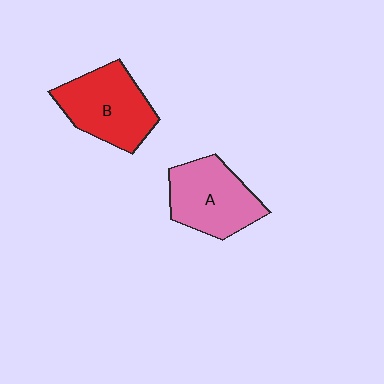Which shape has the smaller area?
Shape A (pink).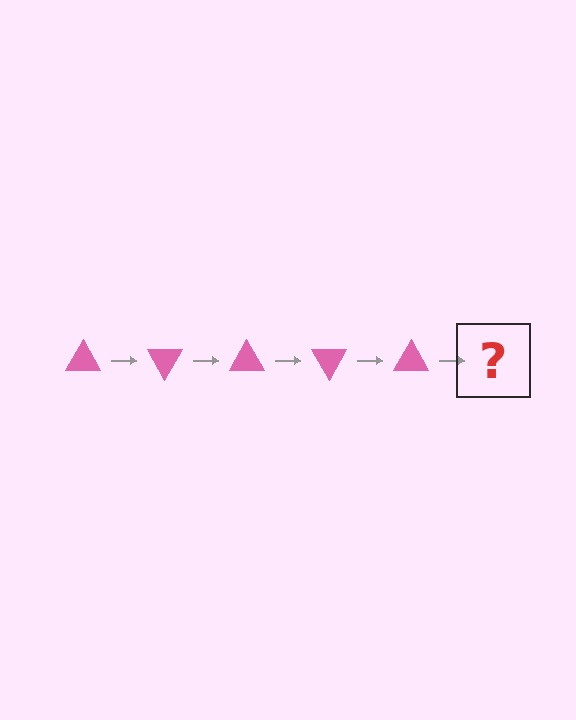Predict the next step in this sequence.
The next step is a pink triangle rotated 300 degrees.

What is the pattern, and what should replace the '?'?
The pattern is that the triangle rotates 60 degrees each step. The '?' should be a pink triangle rotated 300 degrees.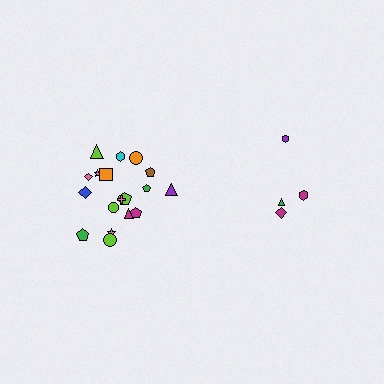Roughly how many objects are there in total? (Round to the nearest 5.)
Roughly 20 objects in total.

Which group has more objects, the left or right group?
The left group.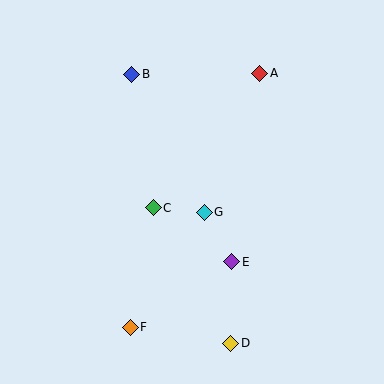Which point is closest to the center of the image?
Point G at (204, 212) is closest to the center.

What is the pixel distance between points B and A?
The distance between B and A is 128 pixels.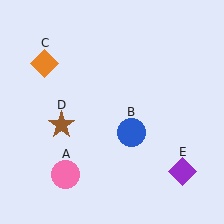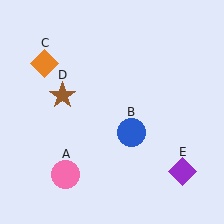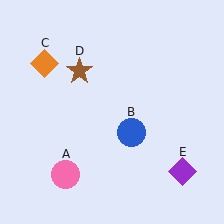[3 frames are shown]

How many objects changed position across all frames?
1 object changed position: brown star (object D).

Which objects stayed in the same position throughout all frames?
Pink circle (object A) and blue circle (object B) and orange diamond (object C) and purple diamond (object E) remained stationary.